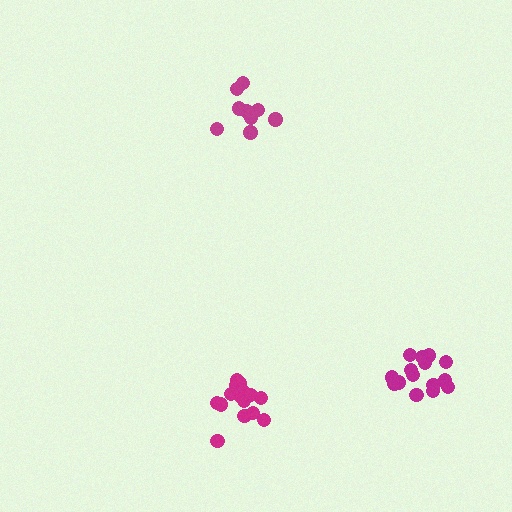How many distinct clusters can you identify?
There are 3 distinct clusters.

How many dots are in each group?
Group 1: 15 dots, Group 2: 9 dots, Group 3: 15 dots (39 total).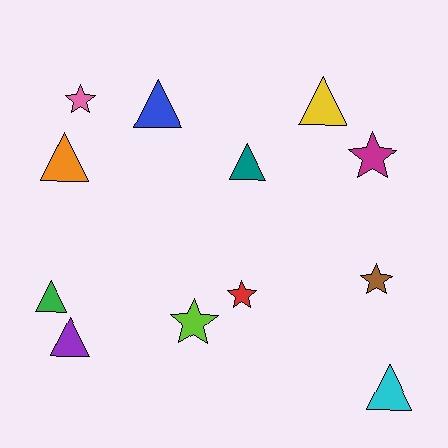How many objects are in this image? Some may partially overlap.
There are 12 objects.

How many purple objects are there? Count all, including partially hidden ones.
There is 1 purple object.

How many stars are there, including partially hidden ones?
There are 5 stars.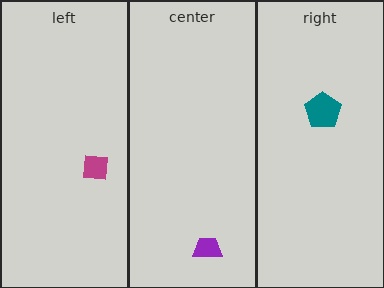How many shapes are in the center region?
1.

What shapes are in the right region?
The teal pentagon.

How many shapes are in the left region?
1.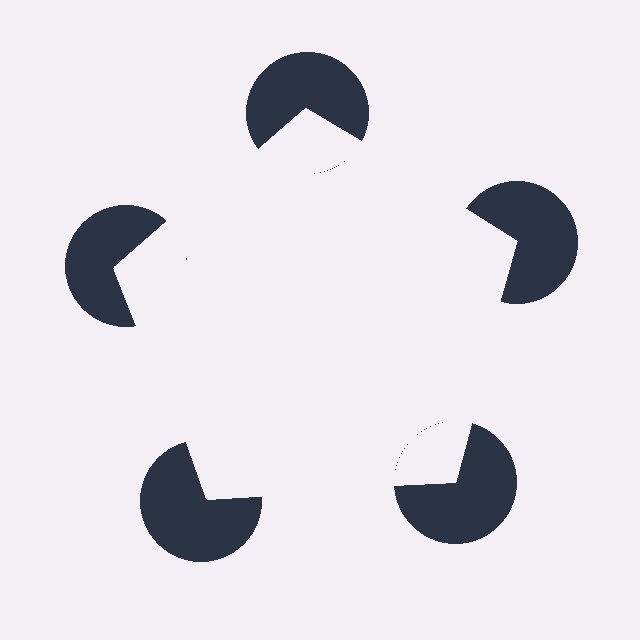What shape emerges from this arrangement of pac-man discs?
An illusory pentagon — its edges are inferred from the aligned wedge cuts in the pac-man discs, not physically drawn.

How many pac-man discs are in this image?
There are 5 — one at each vertex of the illusory pentagon.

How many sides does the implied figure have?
5 sides.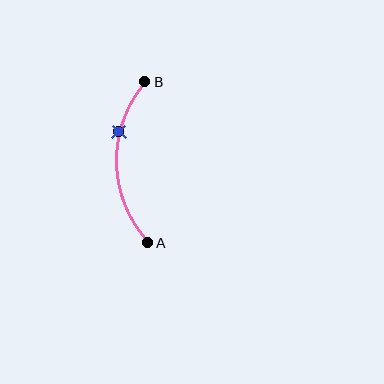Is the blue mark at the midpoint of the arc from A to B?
No. The blue mark lies on the arc but is closer to endpoint B. The arc midpoint would be at the point on the curve equidistant along the arc from both A and B.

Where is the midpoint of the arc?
The arc midpoint is the point on the curve farthest from the straight line joining A and B. It sits to the left of that line.